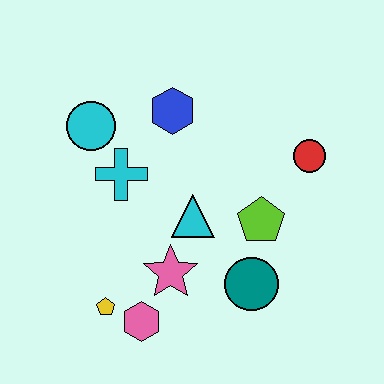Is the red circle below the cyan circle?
Yes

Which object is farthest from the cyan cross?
The red circle is farthest from the cyan cross.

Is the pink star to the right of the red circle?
No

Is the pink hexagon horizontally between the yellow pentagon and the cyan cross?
No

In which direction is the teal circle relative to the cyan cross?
The teal circle is to the right of the cyan cross.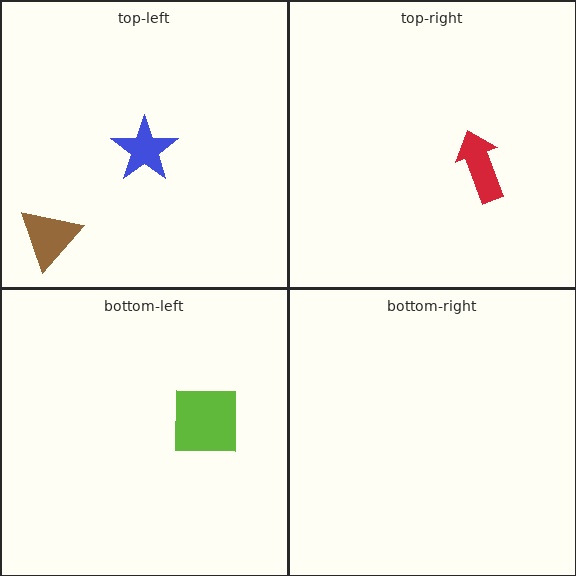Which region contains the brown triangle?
The top-left region.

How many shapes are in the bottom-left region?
1.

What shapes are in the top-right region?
The red arrow.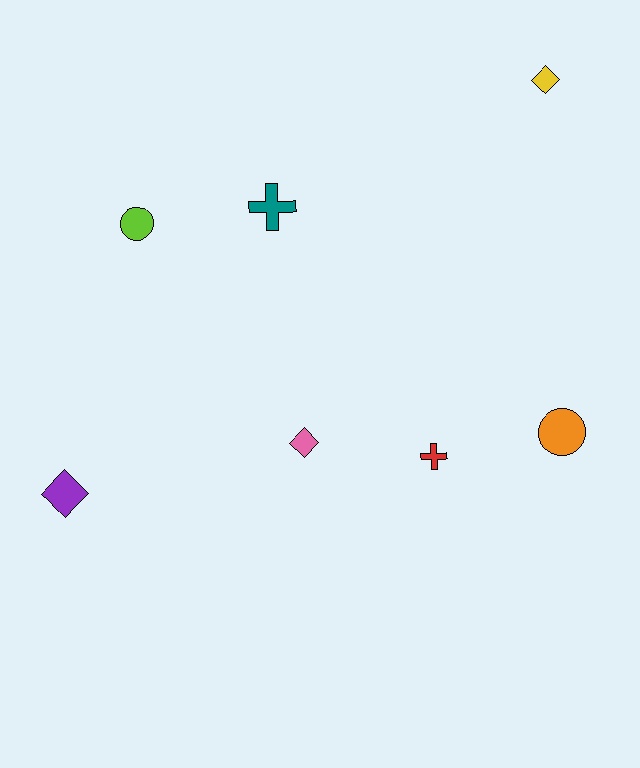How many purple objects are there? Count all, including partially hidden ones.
There is 1 purple object.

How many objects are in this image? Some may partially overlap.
There are 7 objects.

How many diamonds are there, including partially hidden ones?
There are 3 diamonds.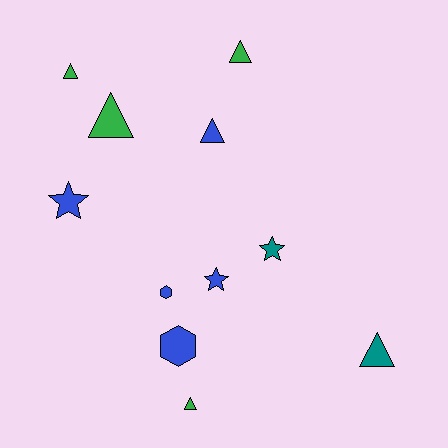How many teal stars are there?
There is 1 teal star.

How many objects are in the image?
There are 11 objects.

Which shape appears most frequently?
Triangle, with 6 objects.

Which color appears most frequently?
Blue, with 5 objects.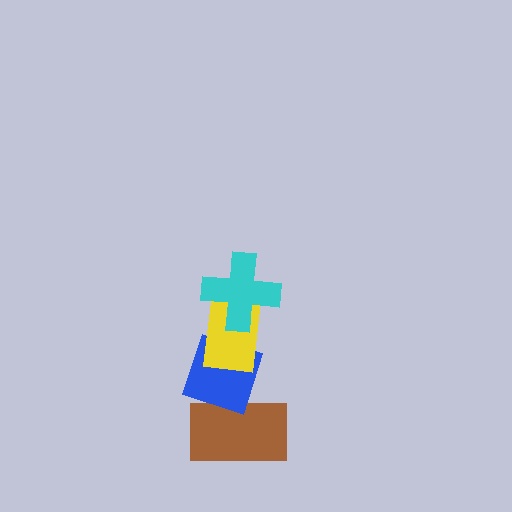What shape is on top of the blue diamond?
The yellow rectangle is on top of the blue diamond.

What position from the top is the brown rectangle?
The brown rectangle is 4th from the top.